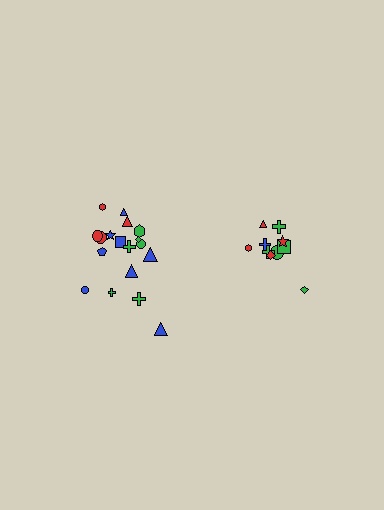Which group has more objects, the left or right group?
The left group.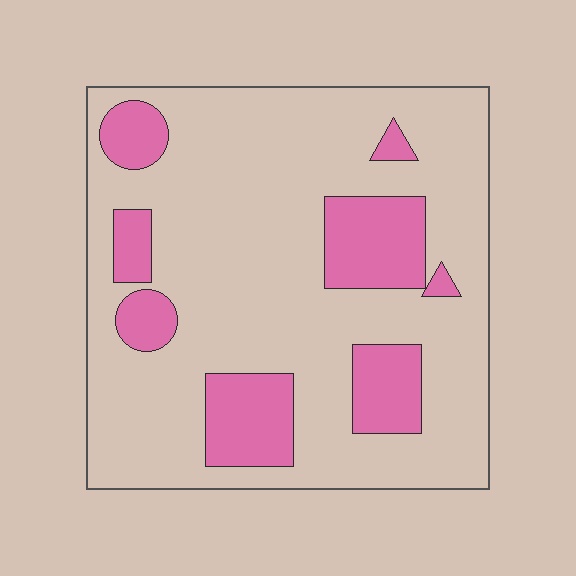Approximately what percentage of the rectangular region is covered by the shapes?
Approximately 20%.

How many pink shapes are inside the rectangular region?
8.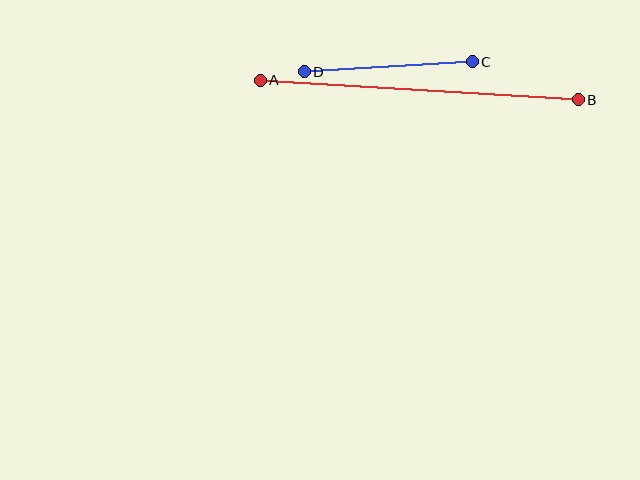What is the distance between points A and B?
The distance is approximately 319 pixels.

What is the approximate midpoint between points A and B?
The midpoint is at approximately (419, 90) pixels.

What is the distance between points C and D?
The distance is approximately 168 pixels.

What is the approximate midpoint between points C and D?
The midpoint is at approximately (388, 67) pixels.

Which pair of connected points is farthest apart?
Points A and B are farthest apart.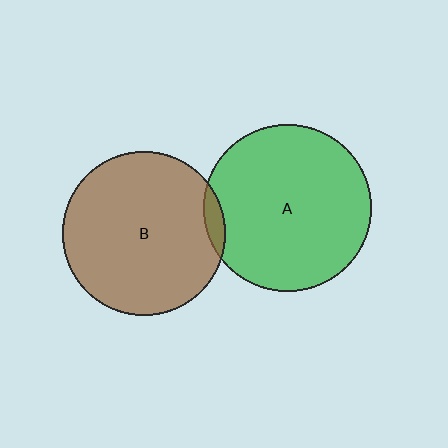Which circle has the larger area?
Circle A (green).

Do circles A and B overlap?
Yes.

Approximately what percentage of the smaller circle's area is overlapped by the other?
Approximately 5%.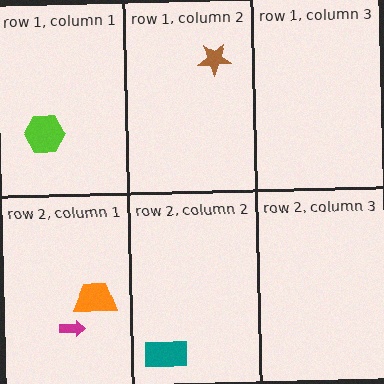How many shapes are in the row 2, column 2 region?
1.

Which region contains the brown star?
The row 1, column 2 region.